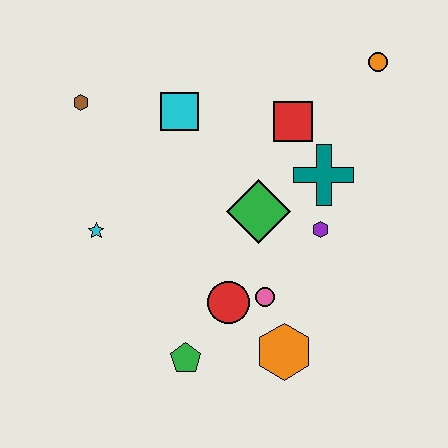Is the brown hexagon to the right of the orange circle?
No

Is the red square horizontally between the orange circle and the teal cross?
No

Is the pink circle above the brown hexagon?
No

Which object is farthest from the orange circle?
The green pentagon is farthest from the orange circle.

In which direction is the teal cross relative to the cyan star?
The teal cross is to the right of the cyan star.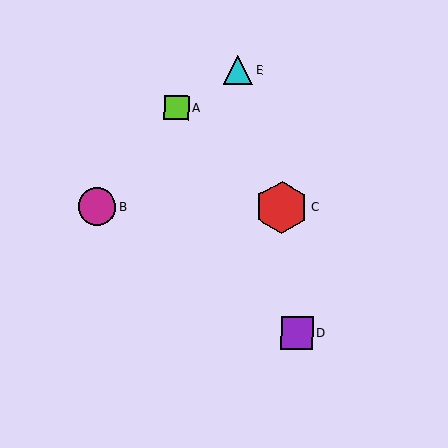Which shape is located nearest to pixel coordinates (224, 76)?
The cyan triangle (labeled E) at (238, 70) is nearest to that location.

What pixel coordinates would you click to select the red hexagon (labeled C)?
Click at (282, 207) to select the red hexagon C.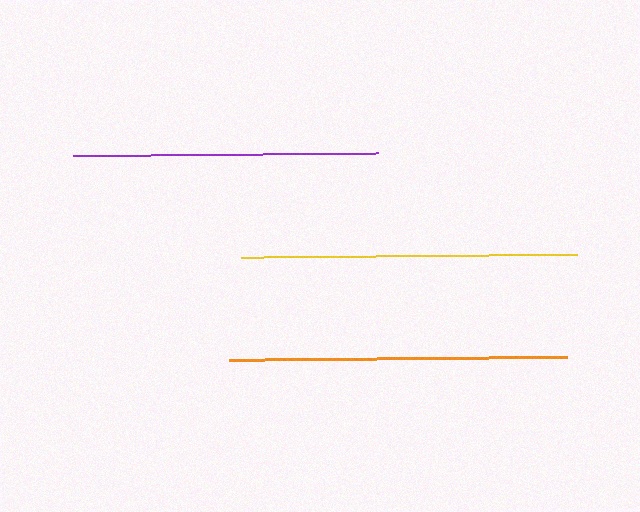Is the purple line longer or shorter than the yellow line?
The yellow line is longer than the purple line.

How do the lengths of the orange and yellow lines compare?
The orange and yellow lines are approximately the same length.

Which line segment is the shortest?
The purple line is the shortest at approximately 305 pixels.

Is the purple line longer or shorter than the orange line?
The orange line is longer than the purple line.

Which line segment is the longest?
The orange line is the longest at approximately 338 pixels.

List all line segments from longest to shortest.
From longest to shortest: orange, yellow, purple.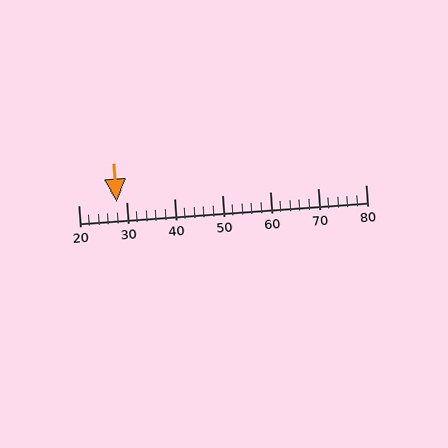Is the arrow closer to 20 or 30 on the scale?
The arrow is closer to 30.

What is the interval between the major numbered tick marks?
The major tick marks are spaced 10 units apart.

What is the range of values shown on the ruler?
The ruler shows values from 20 to 80.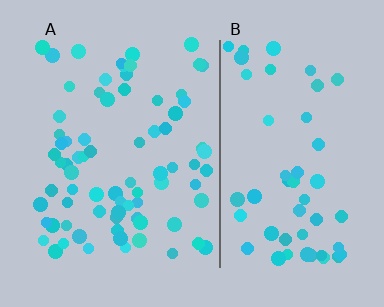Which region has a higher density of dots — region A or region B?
A (the left).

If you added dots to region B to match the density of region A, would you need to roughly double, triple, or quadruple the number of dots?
Approximately double.